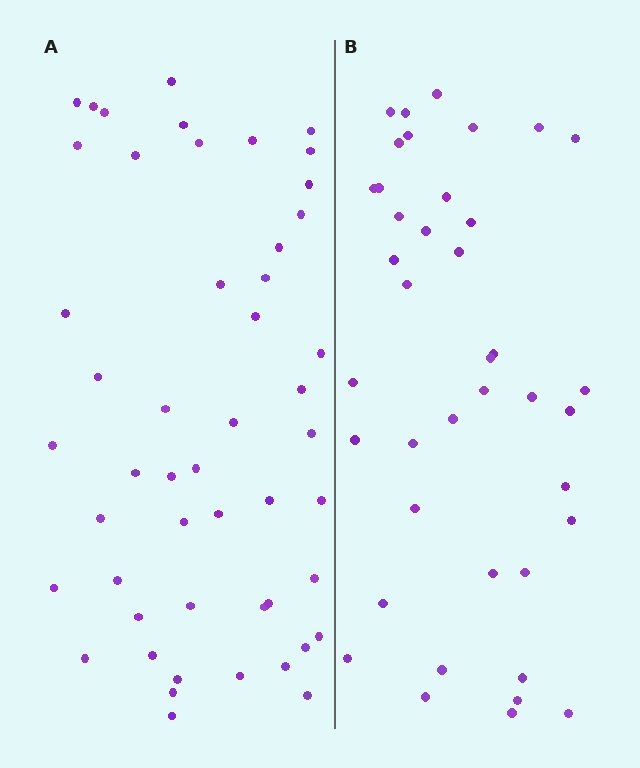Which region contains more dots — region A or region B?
Region A (the left region) has more dots.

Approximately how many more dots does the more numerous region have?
Region A has roughly 10 or so more dots than region B.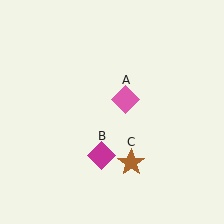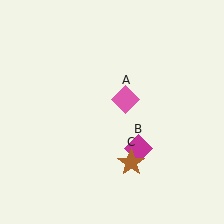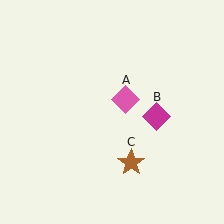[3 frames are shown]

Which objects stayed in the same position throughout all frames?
Pink diamond (object A) and brown star (object C) remained stationary.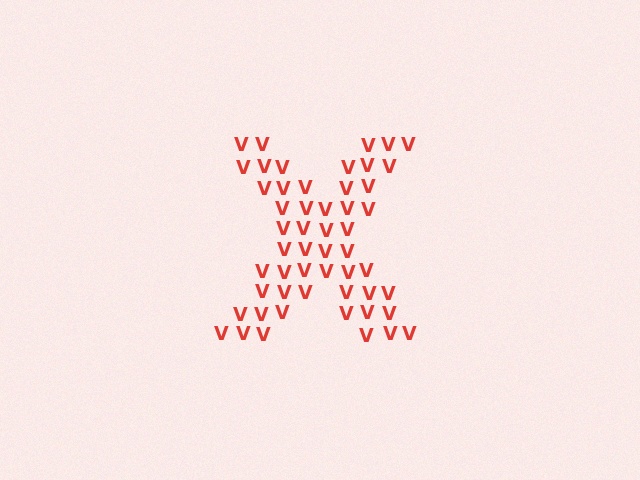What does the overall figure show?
The overall figure shows the letter X.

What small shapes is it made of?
It is made of small letter V's.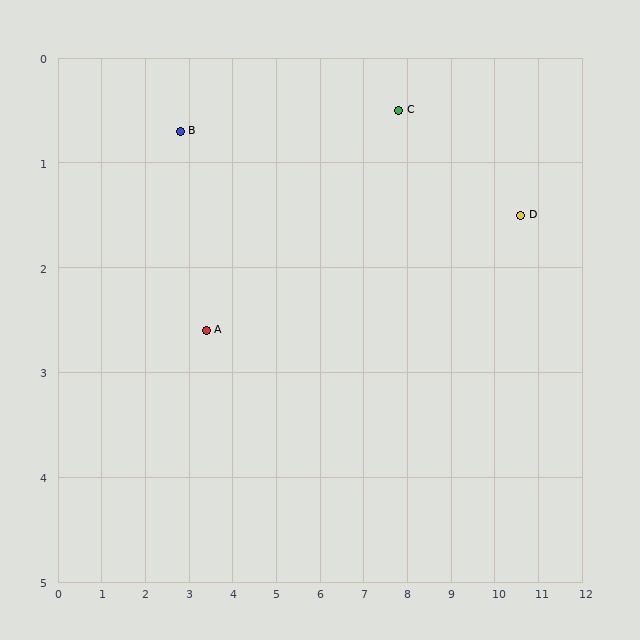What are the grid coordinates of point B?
Point B is at approximately (2.8, 0.7).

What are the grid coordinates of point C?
Point C is at approximately (7.8, 0.5).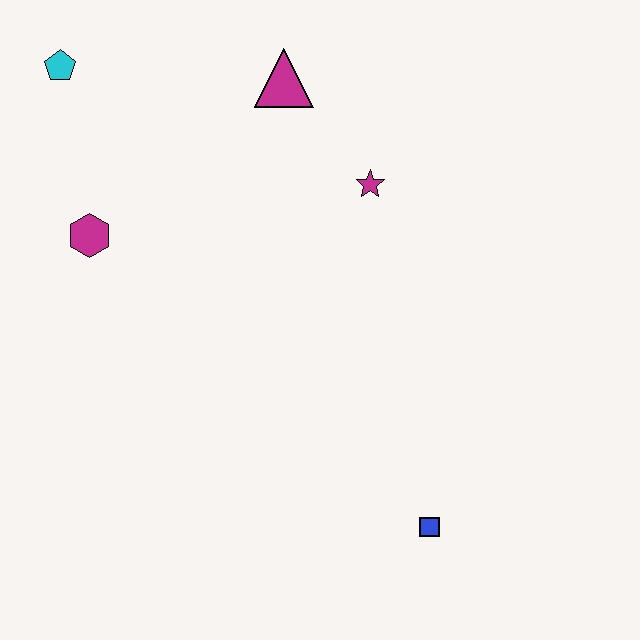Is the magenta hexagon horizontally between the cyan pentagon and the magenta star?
Yes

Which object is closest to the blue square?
The magenta star is closest to the blue square.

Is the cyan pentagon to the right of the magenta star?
No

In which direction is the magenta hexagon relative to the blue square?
The magenta hexagon is to the left of the blue square.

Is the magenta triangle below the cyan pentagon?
Yes